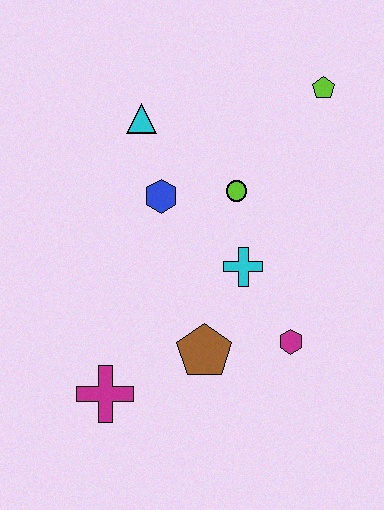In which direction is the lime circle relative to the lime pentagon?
The lime circle is below the lime pentagon.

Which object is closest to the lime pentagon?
The lime circle is closest to the lime pentagon.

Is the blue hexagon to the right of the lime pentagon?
No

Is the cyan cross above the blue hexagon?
No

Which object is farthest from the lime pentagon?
The magenta cross is farthest from the lime pentagon.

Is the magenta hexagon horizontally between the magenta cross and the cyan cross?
No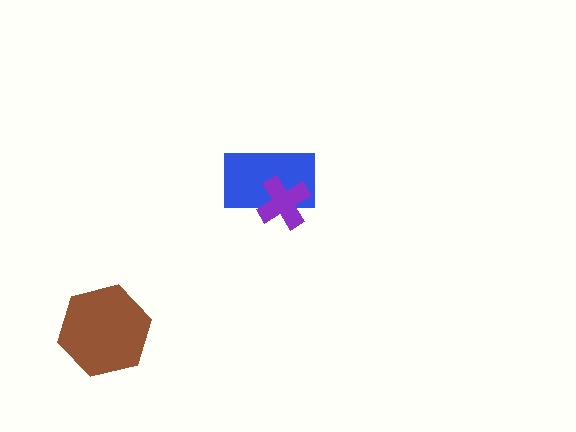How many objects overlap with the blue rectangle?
1 object overlaps with the blue rectangle.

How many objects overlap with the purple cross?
1 object overlaps with the purple cross.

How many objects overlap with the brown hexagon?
0 objects overlap with the brown hexagon.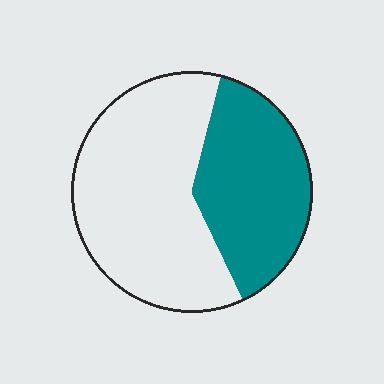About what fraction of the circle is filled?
About two fifths (2/5).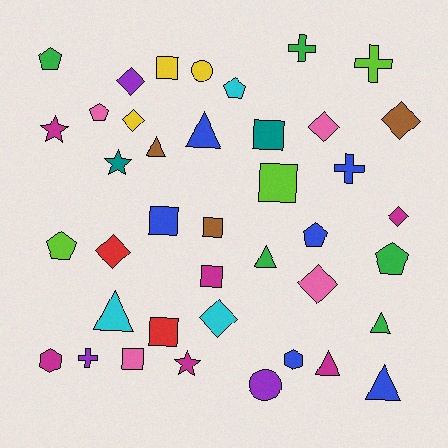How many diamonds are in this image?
There are 8 diamonds.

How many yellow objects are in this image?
There are 3 yellow objects.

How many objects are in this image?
There are 40 objects.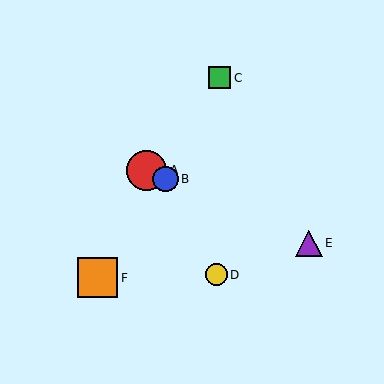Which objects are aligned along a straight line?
Objects A, B, E are aligned along a straight line.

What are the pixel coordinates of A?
Object A is at (147, 170).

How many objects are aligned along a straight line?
3 objects (A, B, E) are aligned along a straight line.